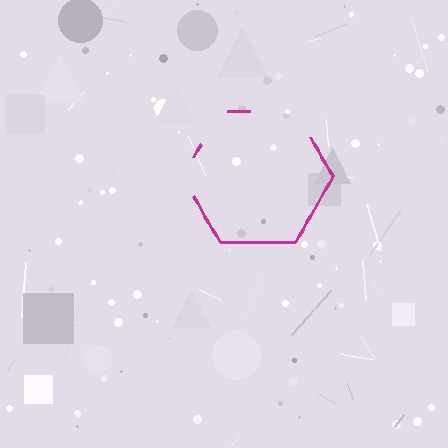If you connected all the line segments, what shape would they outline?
They would outline a hexagon.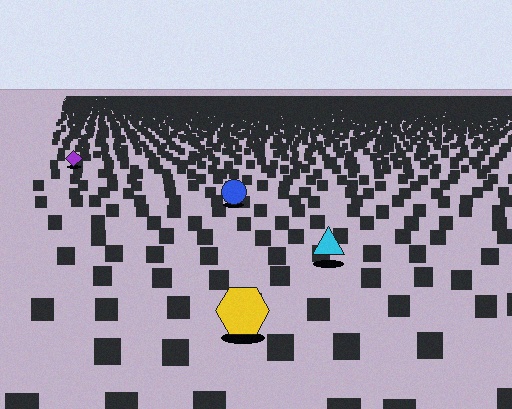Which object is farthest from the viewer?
The purple diamond is farthest from the viewer. It appears smaller and the ground texture around it is denser.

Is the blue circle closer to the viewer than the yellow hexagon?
No. The yellow hexagon is closer — you can tell from the texture gradient: the ground texture is coarser near it.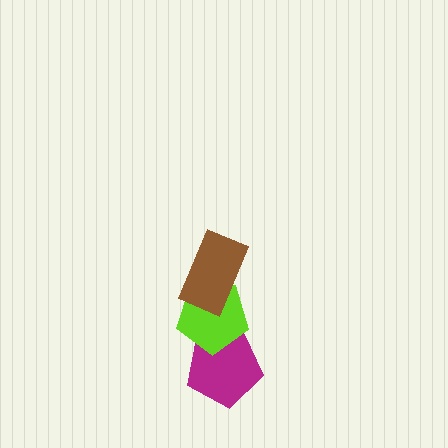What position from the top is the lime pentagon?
The lime pentagon is 2nd from the top.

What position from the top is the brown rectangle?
The brown rectangle is 1st from the top.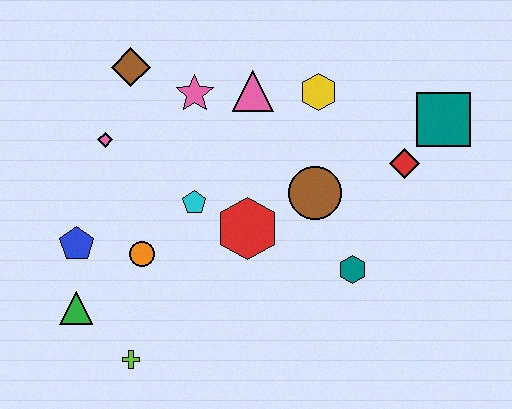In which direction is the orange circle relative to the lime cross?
The orange circle is above the lime cross.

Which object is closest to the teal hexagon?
The brown circle is closest to the teal hexagon.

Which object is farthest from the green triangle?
The teal square is farthest from the green triangle.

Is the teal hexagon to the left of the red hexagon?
No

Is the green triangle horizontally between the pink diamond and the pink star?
No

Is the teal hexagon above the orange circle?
No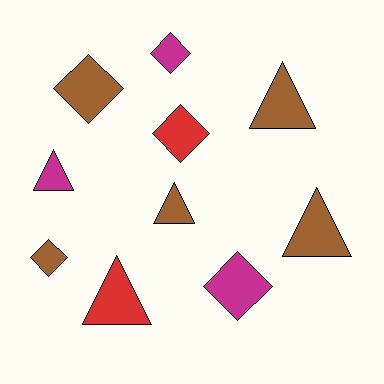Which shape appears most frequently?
Diamond, with 5 objects.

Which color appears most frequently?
Brown, with 5 objects.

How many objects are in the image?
There are 10 objects.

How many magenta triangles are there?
There is 1 magenta triangle.